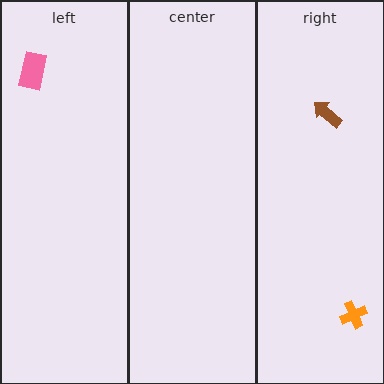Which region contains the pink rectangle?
The left region.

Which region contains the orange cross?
The right region.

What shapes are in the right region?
The brown arrow, the orange cross.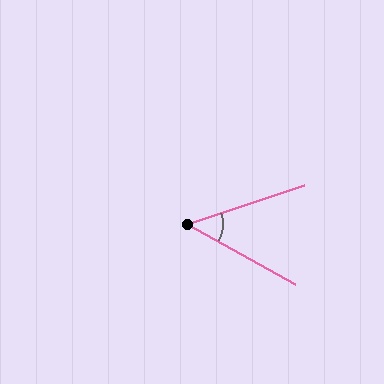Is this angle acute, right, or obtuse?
It is acute.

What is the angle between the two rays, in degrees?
Approximately 47 degrees.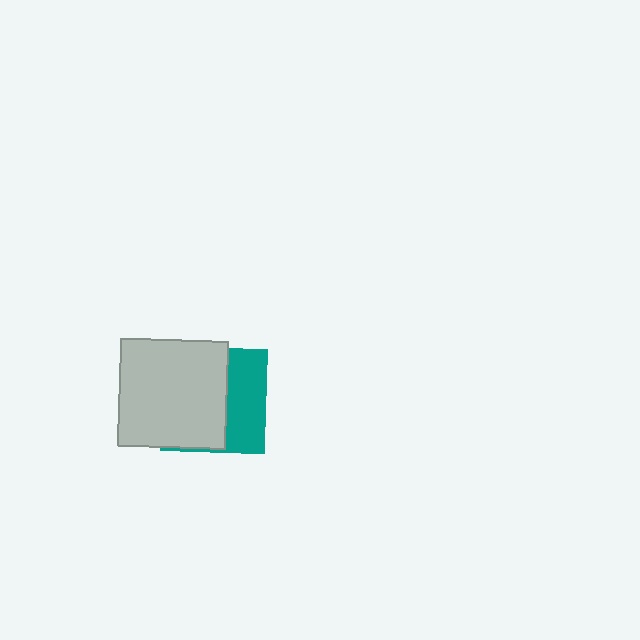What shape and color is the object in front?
The object in front is a light gray square.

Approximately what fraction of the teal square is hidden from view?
Roughly 61% of the teal square is hidden behind the light gray square.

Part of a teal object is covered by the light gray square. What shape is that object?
It is a square.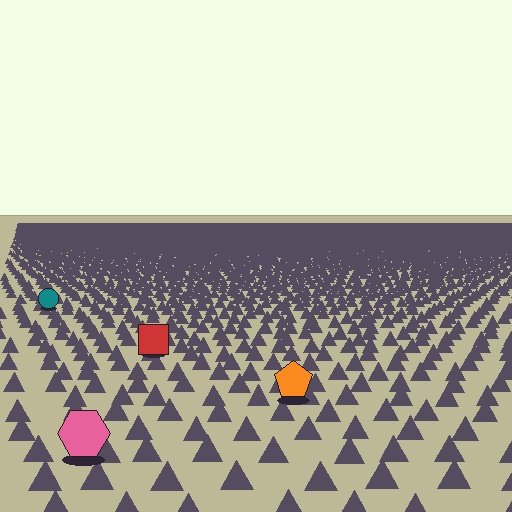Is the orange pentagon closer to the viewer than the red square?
Yes. The orange pentagon is closer — you can tell from the texture gradient: the ground texture is coarser near it.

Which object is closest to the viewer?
The pink hexagon is closest. The texture marks near it are larger and more spread out.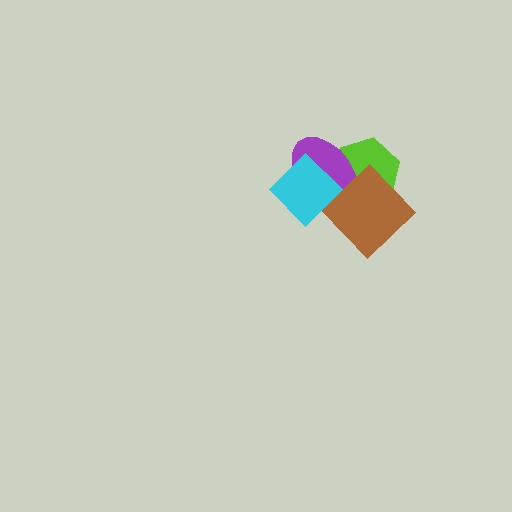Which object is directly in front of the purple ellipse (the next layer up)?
The brown diamond is directly in front of the purple ellipse.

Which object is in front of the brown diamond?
The cyan diamond is in front of the brown diamond.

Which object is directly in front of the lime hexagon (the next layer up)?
The purple ellipse is directly in front of the lime hexagon.